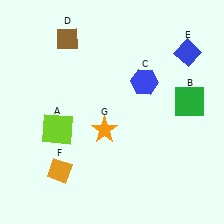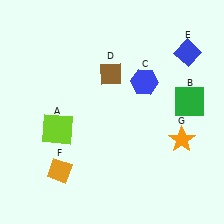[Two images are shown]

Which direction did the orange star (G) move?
The orange star (G) moved right.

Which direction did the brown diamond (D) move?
The brown diamond (D) moved right.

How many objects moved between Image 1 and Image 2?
2 objects moved between the two images.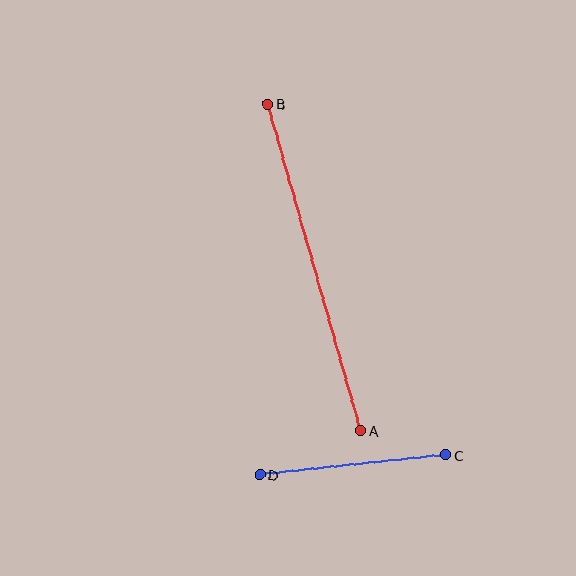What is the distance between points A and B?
The distance is approximately 339 pixels.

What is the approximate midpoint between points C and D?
The midpoint is at approximately (353, 465) pixels.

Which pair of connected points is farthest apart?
Points A and B are farthest apart.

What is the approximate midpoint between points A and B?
The midpoint is at approximately (314, 267) pixels.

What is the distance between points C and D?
The distance is approximately 187 pixels.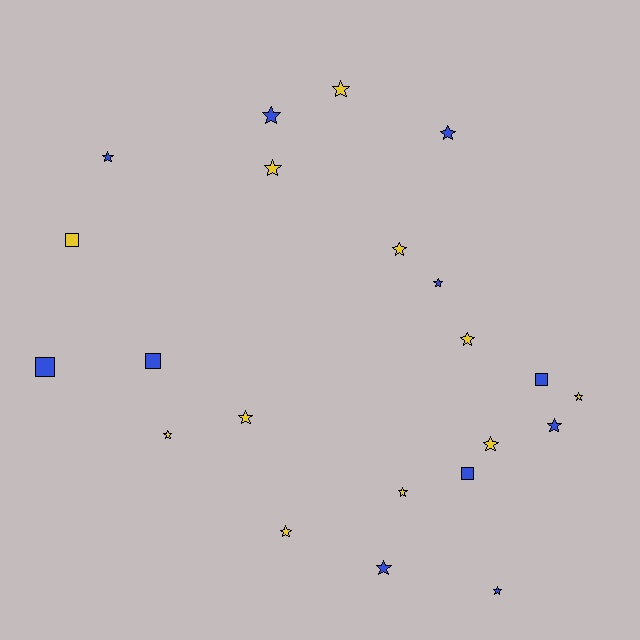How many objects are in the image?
There are 22 objects.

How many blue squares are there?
There are 4 blue squares.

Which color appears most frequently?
Yellow, with 11 objects.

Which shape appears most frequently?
Star, with 17 objects.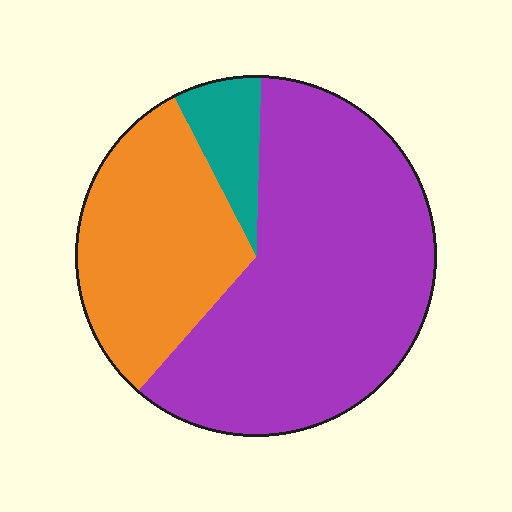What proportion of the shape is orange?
Orange covers 31% of the shape.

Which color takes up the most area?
Purple, at roughly 60%.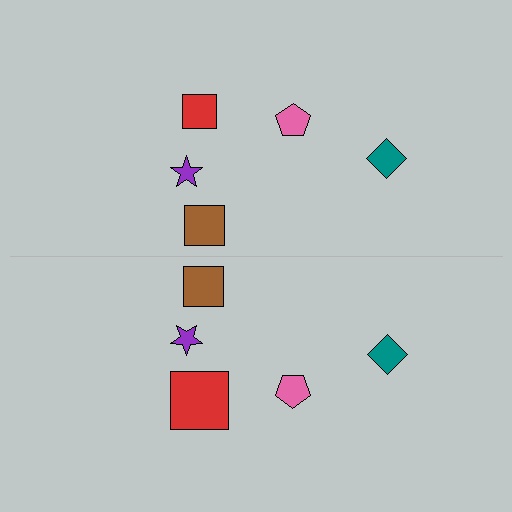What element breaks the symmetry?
The red square on the bottom side has a different size than its mirror counterpart.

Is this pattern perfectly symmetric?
No, the pattern is not perfectly symmetric. The red square on the bottom side has a different size than its mirror counterpart.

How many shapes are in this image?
There are 10 shapes in this image.